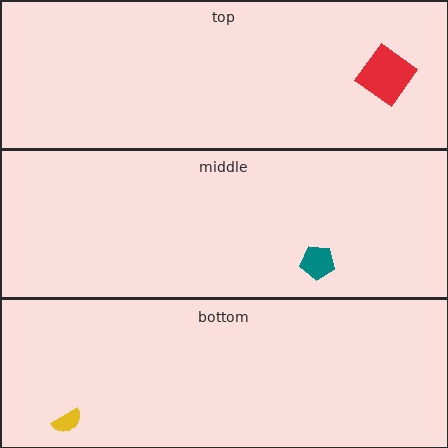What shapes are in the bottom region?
The yellow semicircle.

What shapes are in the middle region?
The teal pentagon.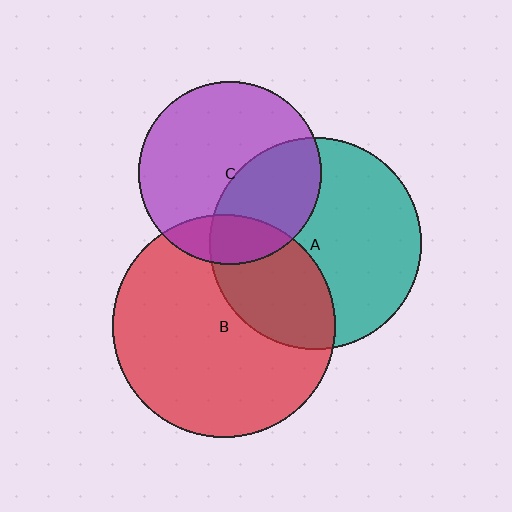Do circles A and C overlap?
Yes.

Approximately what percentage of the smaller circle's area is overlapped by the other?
Approximately 40%.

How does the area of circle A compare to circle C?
Approximately 1.3 times.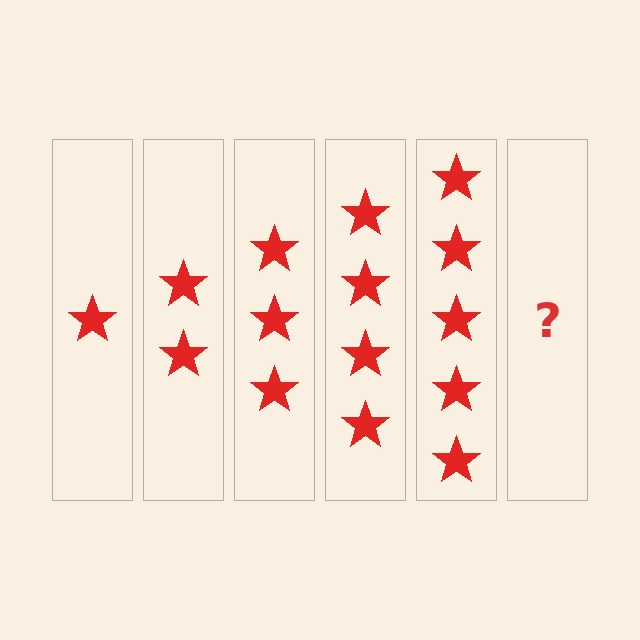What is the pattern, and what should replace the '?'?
The pattern is that each step adds one more star. The '?' should be 6 stars.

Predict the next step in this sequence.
The next step is 6 stars.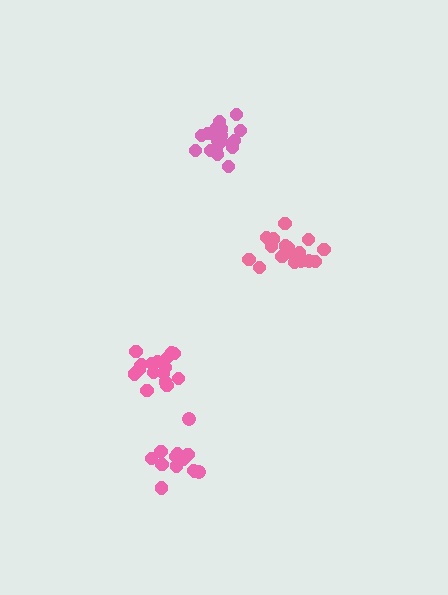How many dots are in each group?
Group 1: 18 dots, Group 2: 17 dots, Group 3: 18 dots, Group 4: 14 dots (67 total).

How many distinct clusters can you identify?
There are 4 distinct clusters.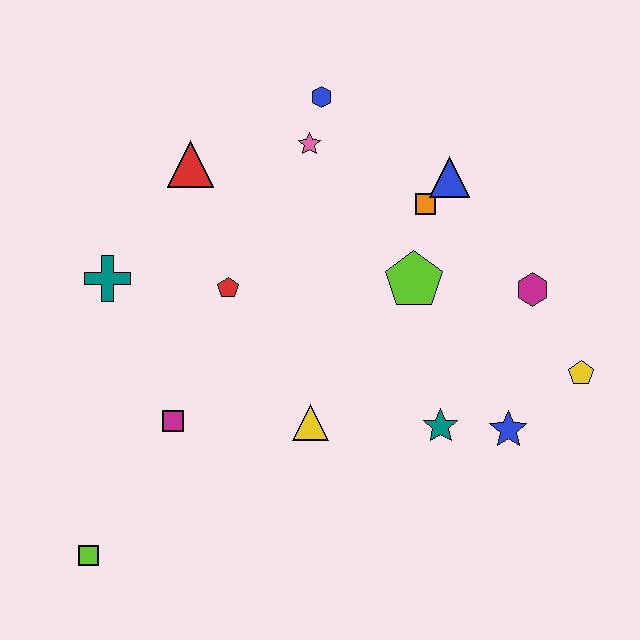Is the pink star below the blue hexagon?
Yes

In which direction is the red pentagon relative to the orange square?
The red pentagon is to the left of the orange square.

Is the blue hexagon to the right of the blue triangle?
No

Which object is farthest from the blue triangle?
The lime square is farthest from the blue triangle.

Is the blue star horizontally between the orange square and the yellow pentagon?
Yes